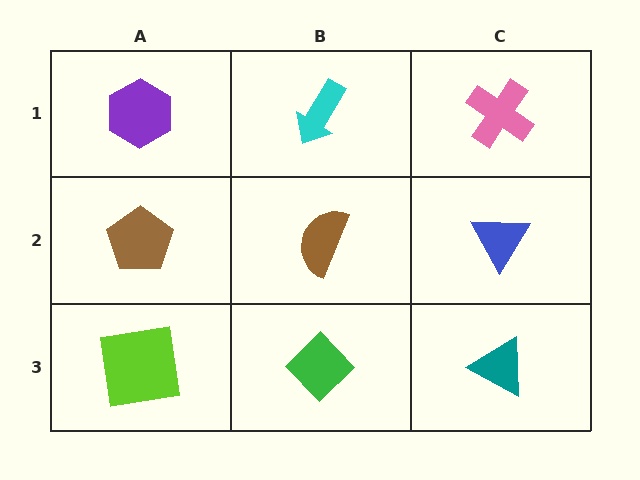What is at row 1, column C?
A pink cross.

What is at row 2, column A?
A brown pentagon.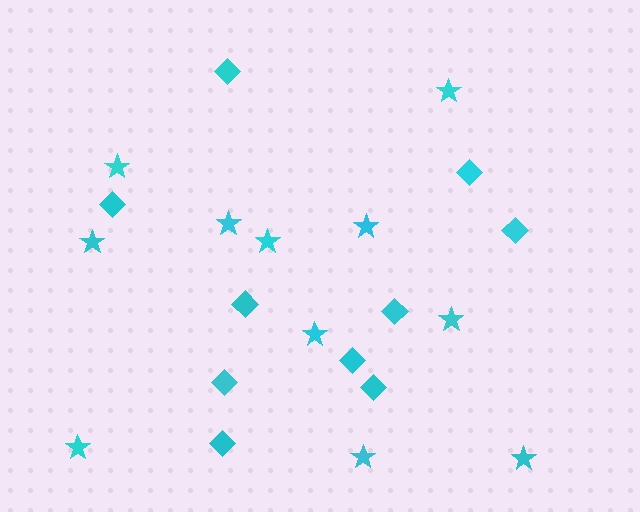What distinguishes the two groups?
There are 2 groups: one group of diamonds (10) and one group of stars (11).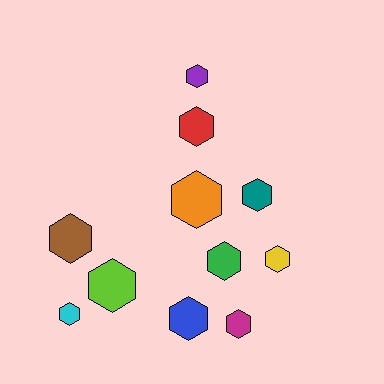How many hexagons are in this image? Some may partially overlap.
There are 11 hexagons.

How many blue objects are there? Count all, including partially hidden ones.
There is 1 blue object.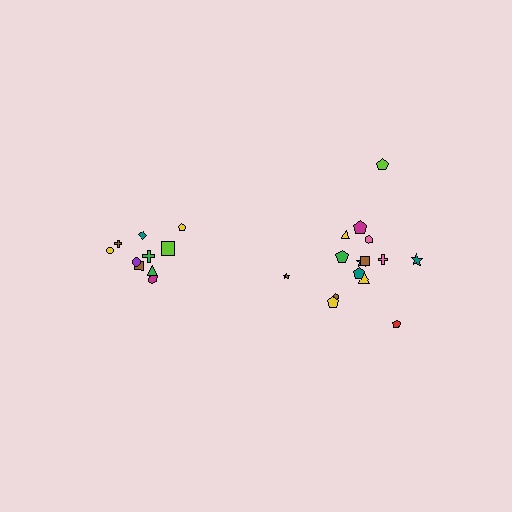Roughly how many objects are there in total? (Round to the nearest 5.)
Roughly 25 objects in total.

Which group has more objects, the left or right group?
The right group.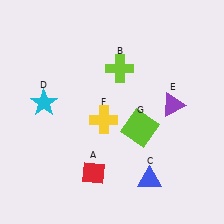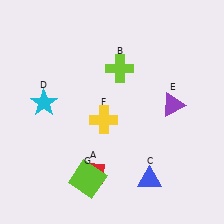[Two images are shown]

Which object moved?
The lime square (G) moved left.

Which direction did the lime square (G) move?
The lime square (G) moved left.